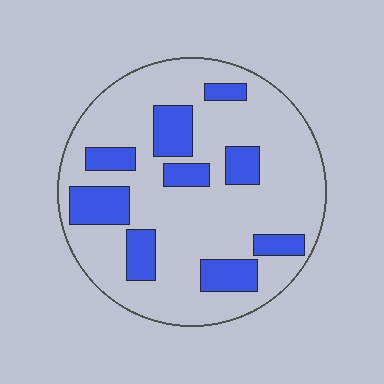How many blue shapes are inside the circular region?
9.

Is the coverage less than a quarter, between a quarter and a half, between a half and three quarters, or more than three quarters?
Less than a quarter.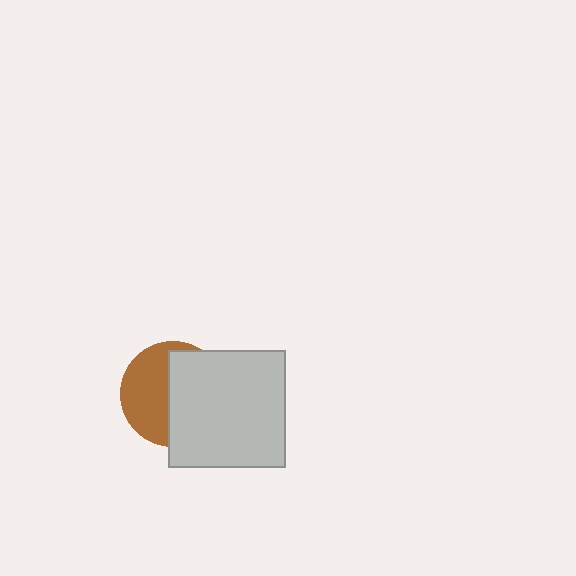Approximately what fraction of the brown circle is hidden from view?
Roughly 54% of the brown circle is hidden behind the light gray square.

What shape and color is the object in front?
The object in front is a light gray square.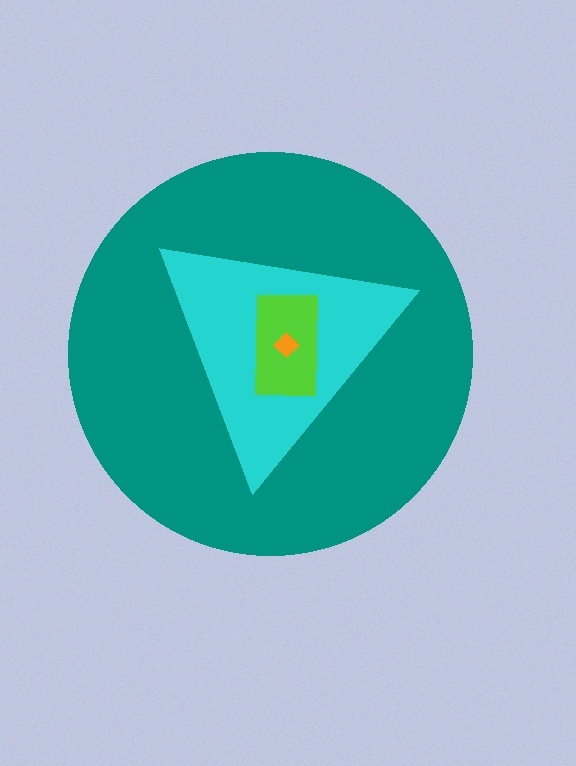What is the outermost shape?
The teal circle.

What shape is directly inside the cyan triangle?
The lime rectangle.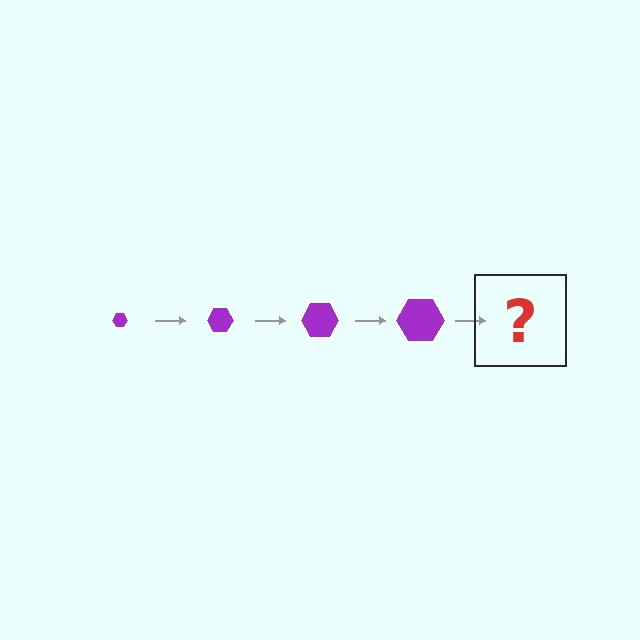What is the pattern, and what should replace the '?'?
The pattern is that the hexagon gets progressively larger each step. The '?' should be a purple hexagon, larger than the previous one.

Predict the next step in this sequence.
The next step is a purple hexagon, larger than the previous one.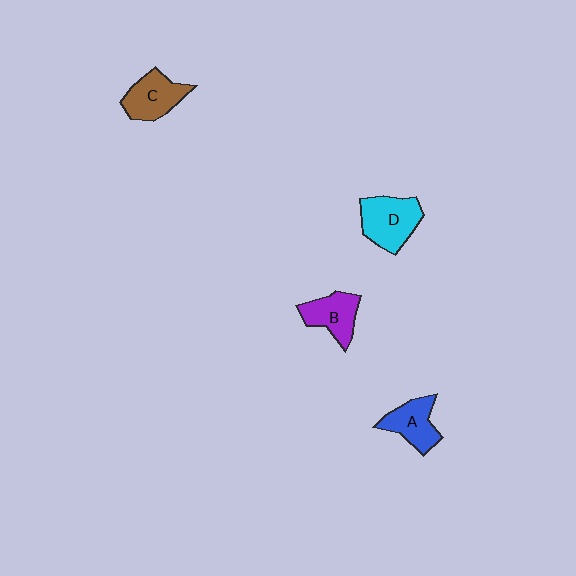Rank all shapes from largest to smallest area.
From largest to smallest: D (cyan), C (brown), A (blue), B (purple).